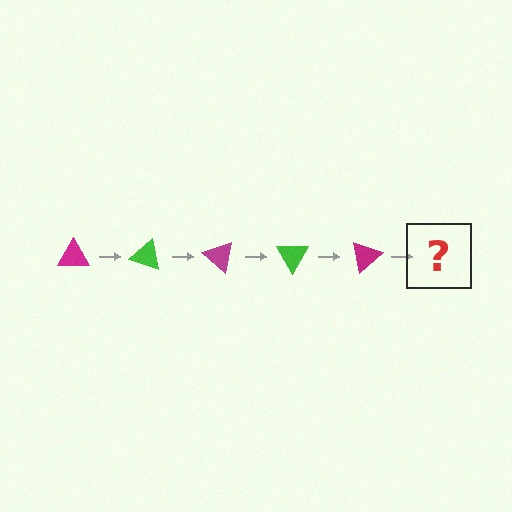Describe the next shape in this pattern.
It should be a green triangle, rotated 100 degrees from the start.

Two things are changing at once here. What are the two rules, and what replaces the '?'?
The two rules are that it rotates 20 degrees each step and the color cycles through magenta and green. The '?' should be a green triangle, rotated 100 degrees from the start.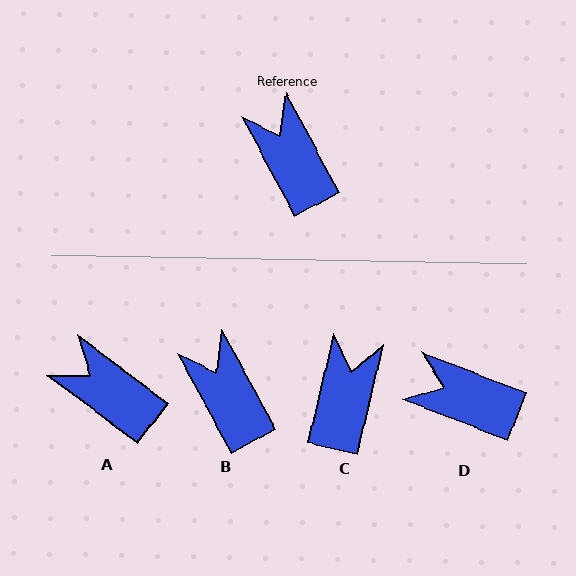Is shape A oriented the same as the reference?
No, it is off by about 25 degrees.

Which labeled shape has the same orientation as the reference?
B.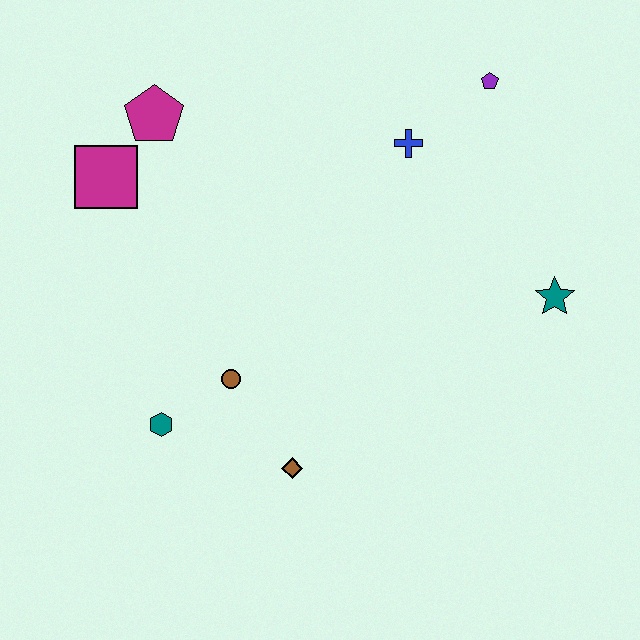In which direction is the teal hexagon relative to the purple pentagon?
The teal hexagon is below the purple pentagon.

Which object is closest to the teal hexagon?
The brown circle is closest to the teal hexagon.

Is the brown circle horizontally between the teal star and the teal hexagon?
Yes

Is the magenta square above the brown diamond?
Yes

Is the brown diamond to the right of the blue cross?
No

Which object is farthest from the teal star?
The magenta square is farthest from the teal star.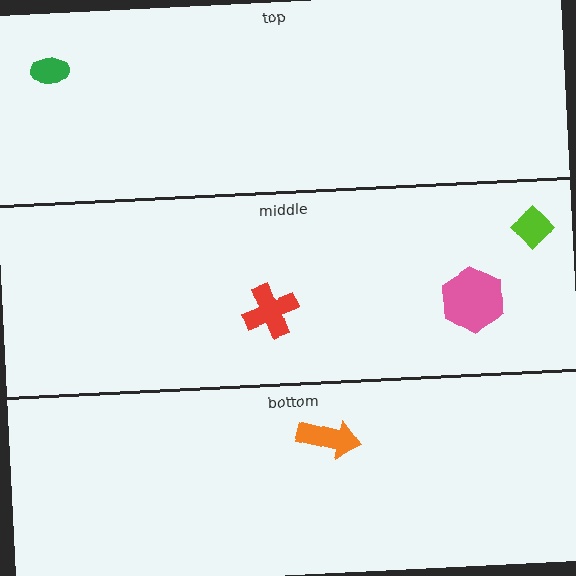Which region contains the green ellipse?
The top region.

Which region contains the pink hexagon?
The middle region.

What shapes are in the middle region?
The pink hexagon, the red cross, the lime diamond.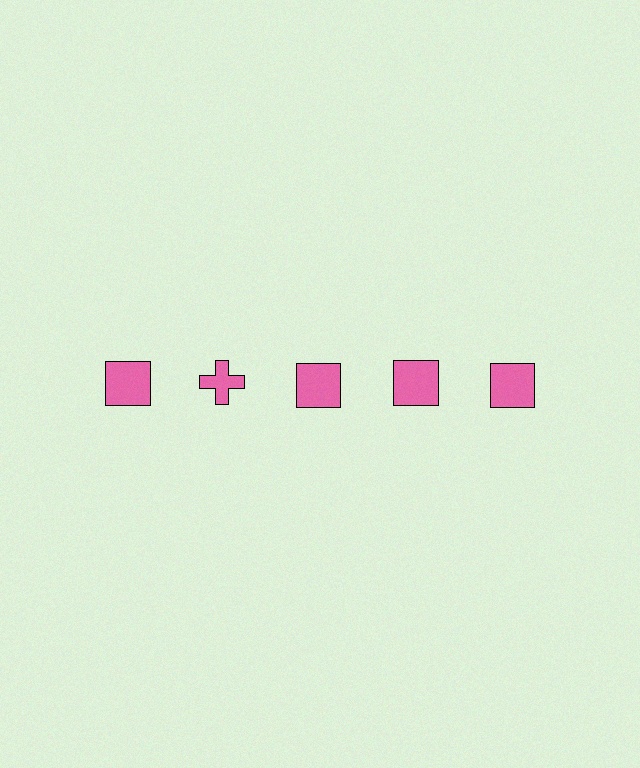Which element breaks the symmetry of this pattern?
The pink cross in the top row, second from left column breaks the symmetry. All other shapes are pink squares.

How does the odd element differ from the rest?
It has a different shape: cross instead of square.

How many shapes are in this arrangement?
There are 5 shapes arranged in a grid pattern.